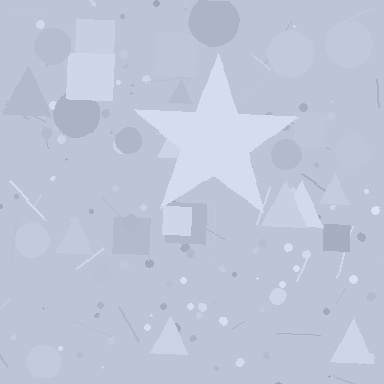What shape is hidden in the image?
A star is hidden in the image.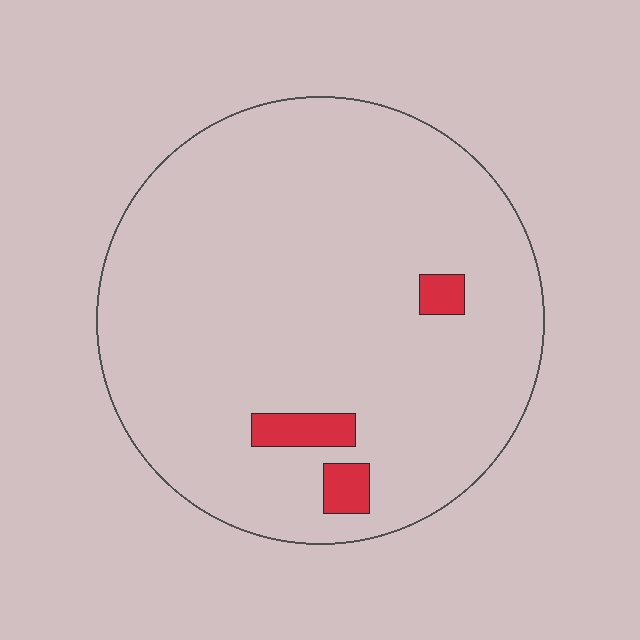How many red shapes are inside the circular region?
3.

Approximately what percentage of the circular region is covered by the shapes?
Approximately 5%.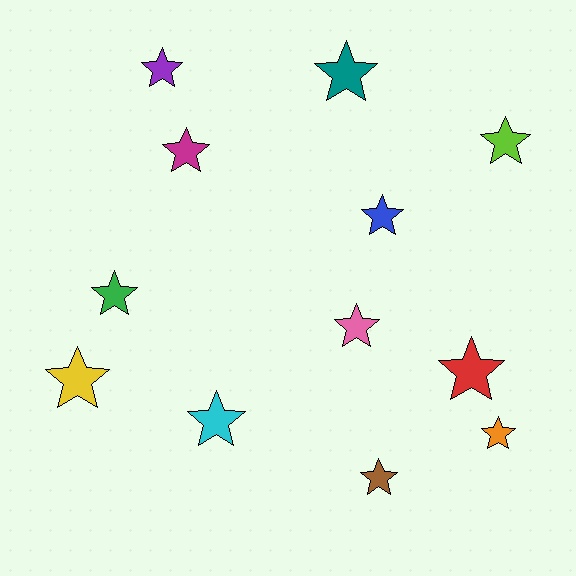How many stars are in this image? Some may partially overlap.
There are 12 stars.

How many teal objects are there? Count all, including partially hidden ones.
There is 1 teal object.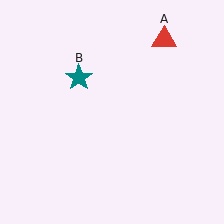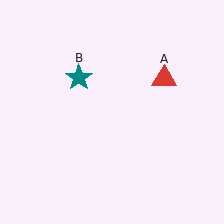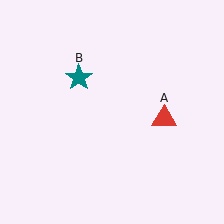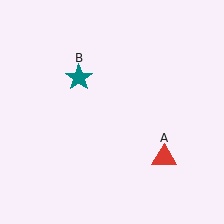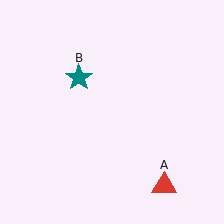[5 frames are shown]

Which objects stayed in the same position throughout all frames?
Teal star (object B) remained stationary.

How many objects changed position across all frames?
1 object changed position: red triangle (object A).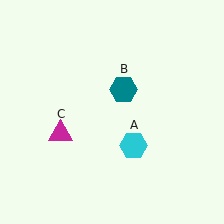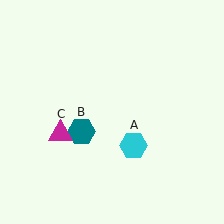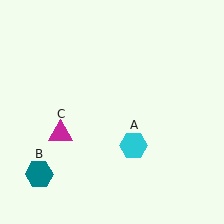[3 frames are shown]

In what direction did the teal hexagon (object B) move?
The teal hexagon (object B) moved down and to the left.